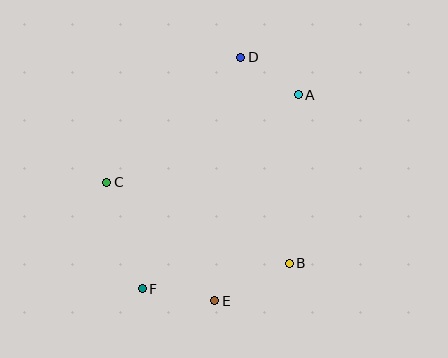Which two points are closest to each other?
Points A and D are closest to each other.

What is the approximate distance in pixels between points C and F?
The distance between C and F is approximately 112 pixels.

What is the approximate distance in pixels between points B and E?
The distance between B and E is approximately 83 pixels.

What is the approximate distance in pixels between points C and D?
The distance between C and D is approximately 183 pixels.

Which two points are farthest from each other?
Points D and F are farthest from each other.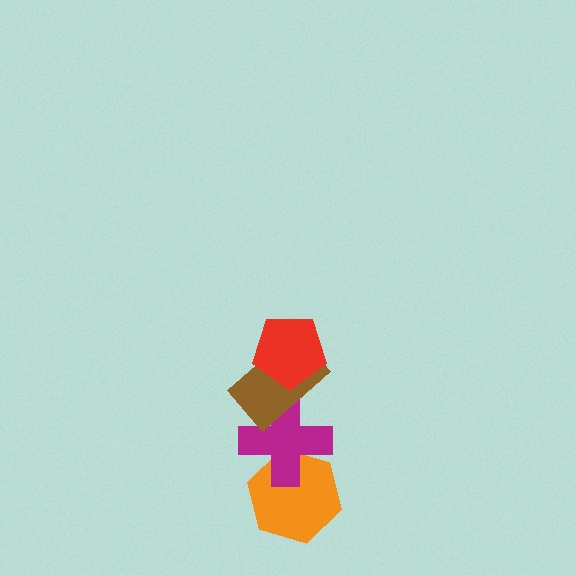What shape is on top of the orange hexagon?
The magenta cross is on top of the orange hexagon.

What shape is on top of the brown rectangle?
The red pentagon is on top of the brown rectangle.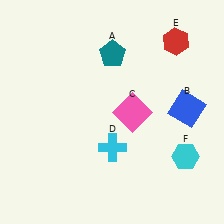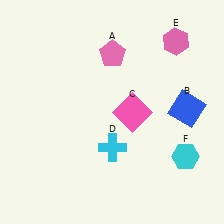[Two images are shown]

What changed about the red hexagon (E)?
In Image 1, E is red. In Image 2, it changed to pink.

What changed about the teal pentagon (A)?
In Image 1, A is teal. In Image 2, it changed to pink.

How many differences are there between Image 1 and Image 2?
There are 2 differences between the two images.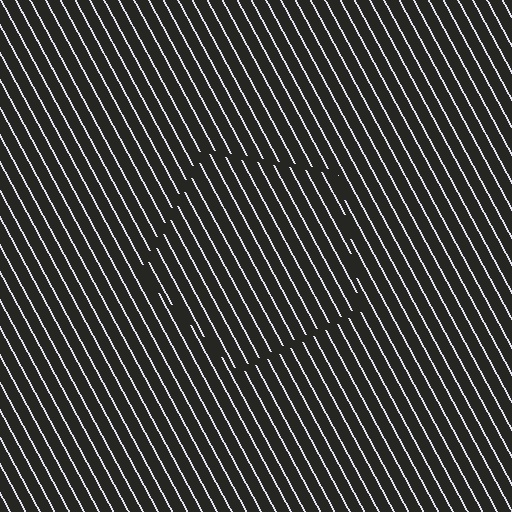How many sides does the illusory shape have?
5 sides — the line-ends trace a pentagon.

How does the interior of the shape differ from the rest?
The interior of the shape contains the same grating, shifted by half a period — the contour is defined by the phase discontinuity where line-ends from the inner and outer gratings abut.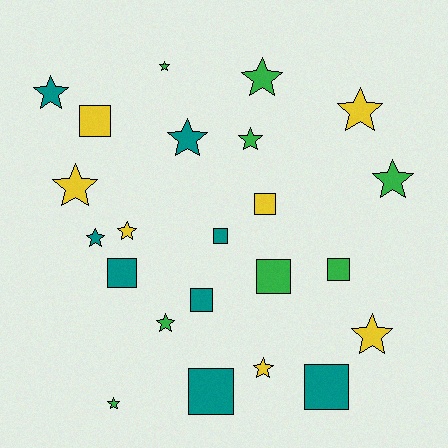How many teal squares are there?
There are 5 teal squares.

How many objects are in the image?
There are 23 objects.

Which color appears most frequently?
Teal, with 8 objects.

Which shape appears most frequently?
Star, with 14 objects.